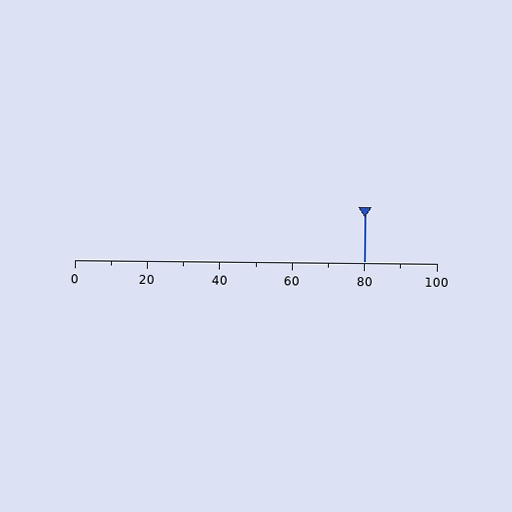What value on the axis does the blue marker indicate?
The marker indicates approximately 80.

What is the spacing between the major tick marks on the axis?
The major ticks are spaced 20 apart.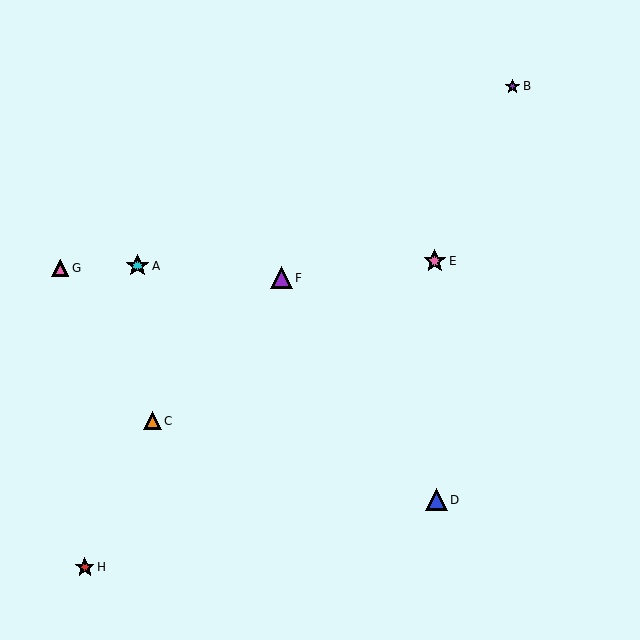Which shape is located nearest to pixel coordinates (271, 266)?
The purple triangle (labeled F) at (281, 278) is nearest to that location.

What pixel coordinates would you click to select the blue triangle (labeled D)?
Click at (437, 500) to select the blue triangle D.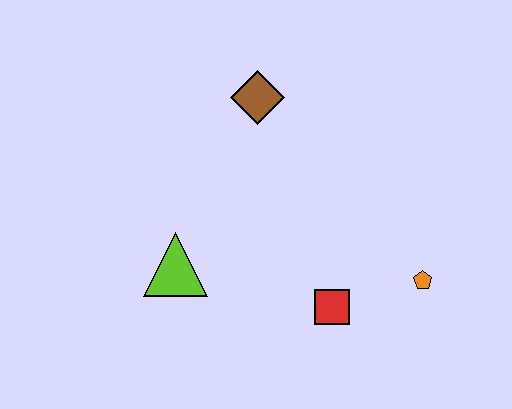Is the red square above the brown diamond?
No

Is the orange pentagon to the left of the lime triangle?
No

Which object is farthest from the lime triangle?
The orange pentagon is farthest from the lime triangle.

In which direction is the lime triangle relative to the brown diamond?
The lime triangle is below the brown diamond.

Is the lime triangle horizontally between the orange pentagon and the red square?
No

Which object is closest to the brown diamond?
The lime triangle is closest to the brown diamond.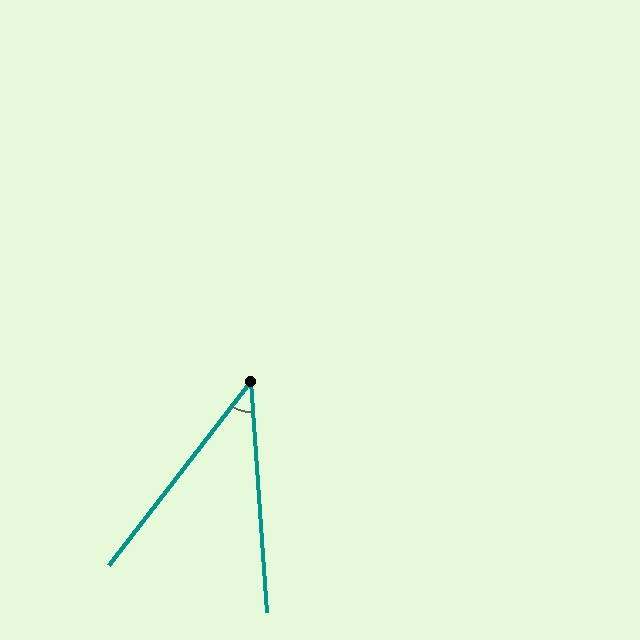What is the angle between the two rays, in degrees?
Approximately 42 degrees.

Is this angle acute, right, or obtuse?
It is acute.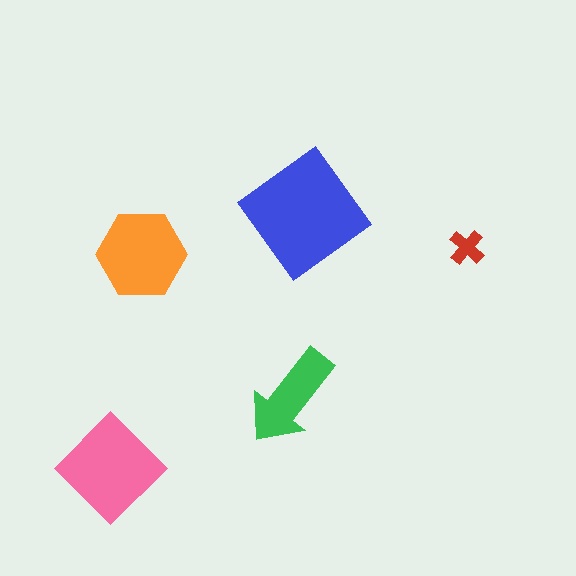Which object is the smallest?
The red cross.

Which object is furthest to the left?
The pink diamond is leftmost.